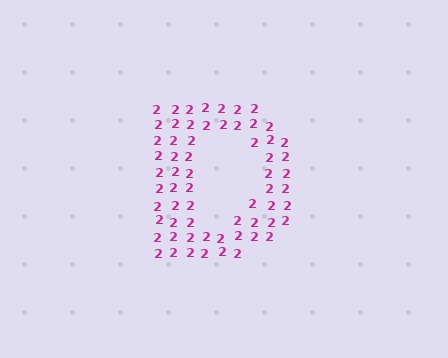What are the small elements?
The small elements are digit 2's.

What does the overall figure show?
The overall figure shows the letter D.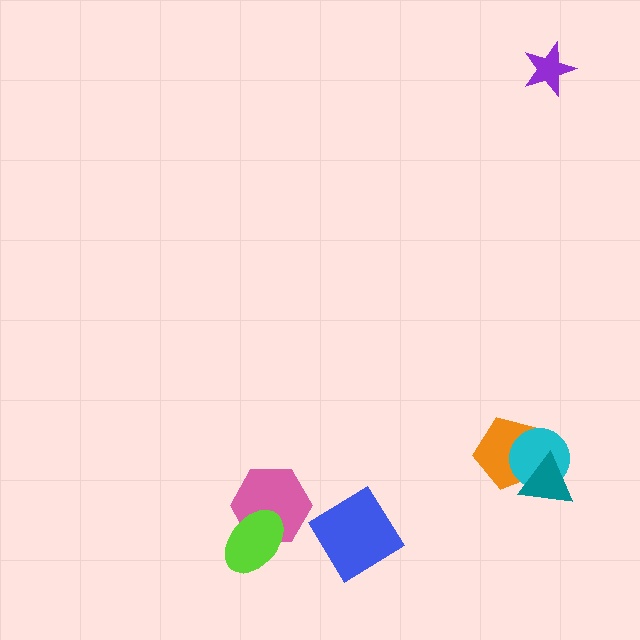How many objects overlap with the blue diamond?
0 objects overlap with the blue diamond.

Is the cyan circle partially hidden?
Yes, it is partially covered by another shape.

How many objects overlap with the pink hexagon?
1 object overlaps with the pink hexagon.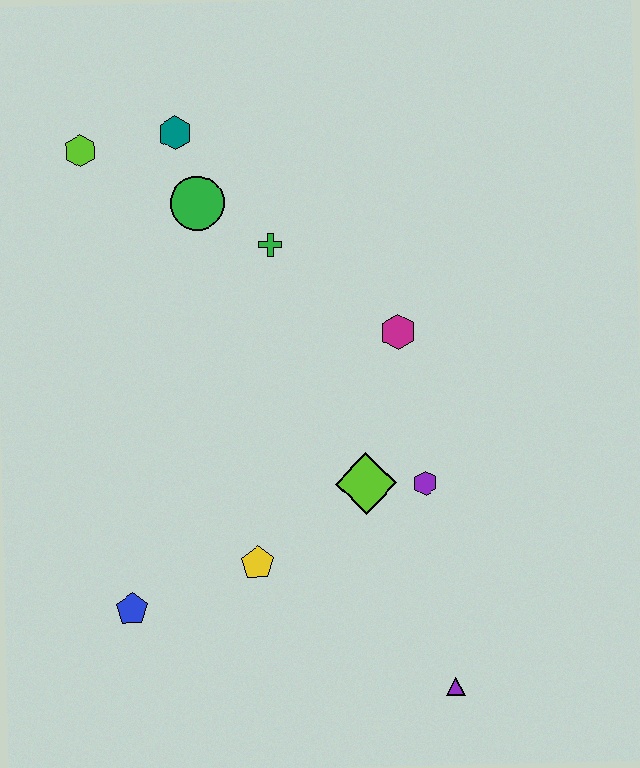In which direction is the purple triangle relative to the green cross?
The purple triangle is below the green cross.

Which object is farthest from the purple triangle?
The lime hexagon is farthest from the purple triangle.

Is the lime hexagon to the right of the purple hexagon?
No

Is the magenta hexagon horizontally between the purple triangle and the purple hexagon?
No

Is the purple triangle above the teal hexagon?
No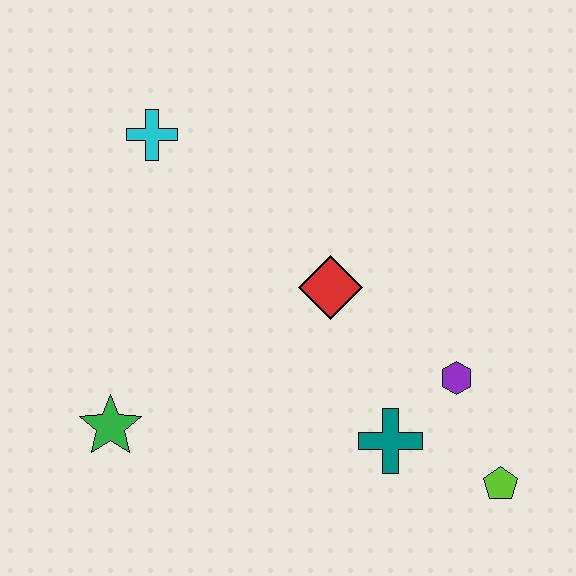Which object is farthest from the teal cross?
The cyan cross is farthest from the teal cross.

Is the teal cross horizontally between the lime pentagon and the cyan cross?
Yes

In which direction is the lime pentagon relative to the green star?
The lime pentagon is to the right of the green star.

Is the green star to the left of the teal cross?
Yes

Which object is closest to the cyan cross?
The red diamond is closest to the cyan cross.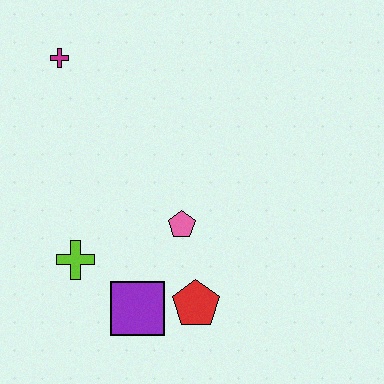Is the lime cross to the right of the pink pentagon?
No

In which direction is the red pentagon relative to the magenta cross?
The red pentagon is below the magenta cross.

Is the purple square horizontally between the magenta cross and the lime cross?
No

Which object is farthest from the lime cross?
The magenta cross is farthest from the lime cross.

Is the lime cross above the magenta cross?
No